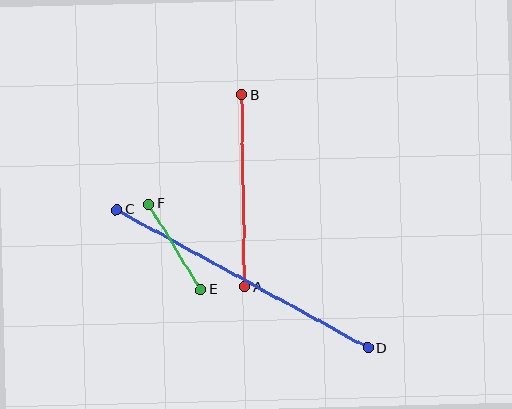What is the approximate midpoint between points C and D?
The midpoint is at approximately (242, 279) pixels.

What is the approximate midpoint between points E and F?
The midpoint is at approximately (175, 247) pixels.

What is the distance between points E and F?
The distance is approximately 100 pixels.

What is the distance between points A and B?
The distance is approximately 192 pixels.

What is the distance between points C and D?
The distance is approximately 287 pixels.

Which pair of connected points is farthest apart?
Points C and D are farthest apart.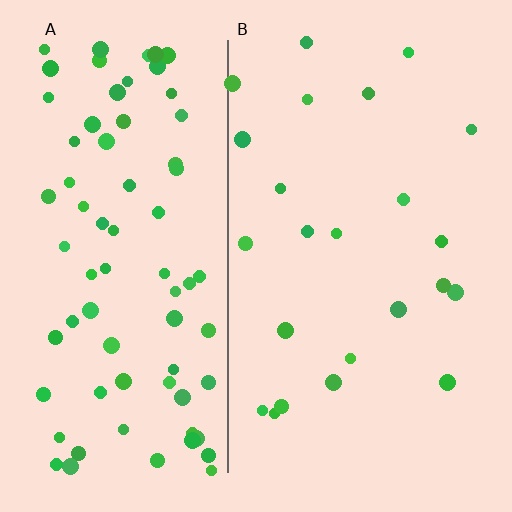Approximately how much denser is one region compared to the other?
Approximately 3.3× — region A over region B.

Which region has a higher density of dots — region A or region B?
A (the left).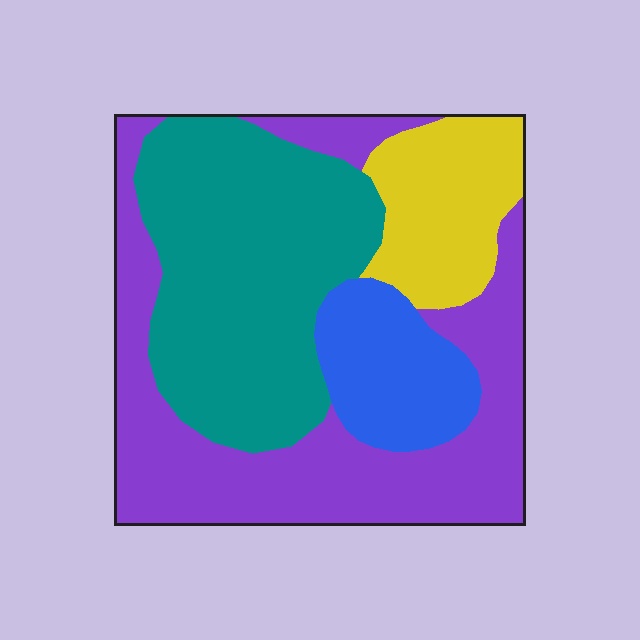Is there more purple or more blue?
Purple.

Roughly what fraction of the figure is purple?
Purple takes up between a third and a half of the figure.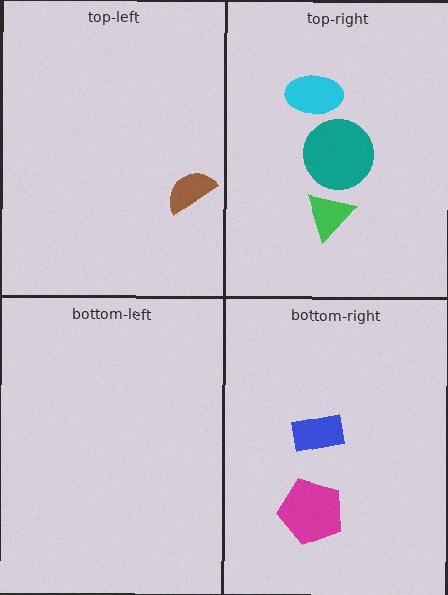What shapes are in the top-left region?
The brown semicircle.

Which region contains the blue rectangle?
The bottom-right region.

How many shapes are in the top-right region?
3.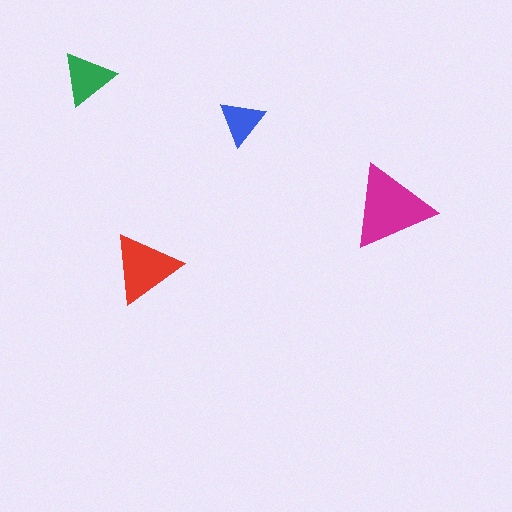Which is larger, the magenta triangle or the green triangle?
The magenta one.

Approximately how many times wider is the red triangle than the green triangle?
About 1.5 times wider.